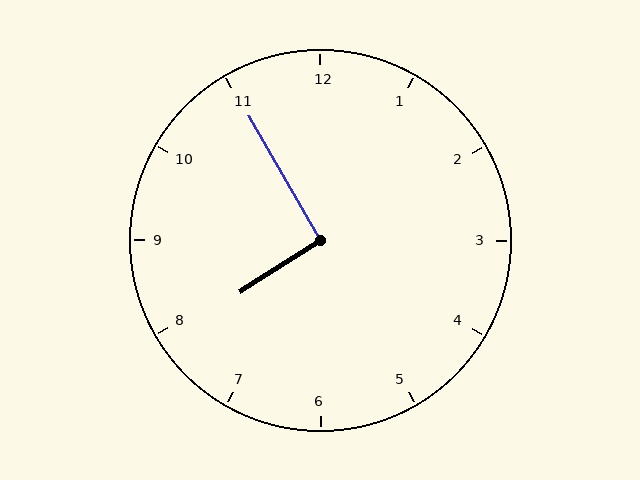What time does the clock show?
7:55.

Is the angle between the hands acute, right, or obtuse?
It is right.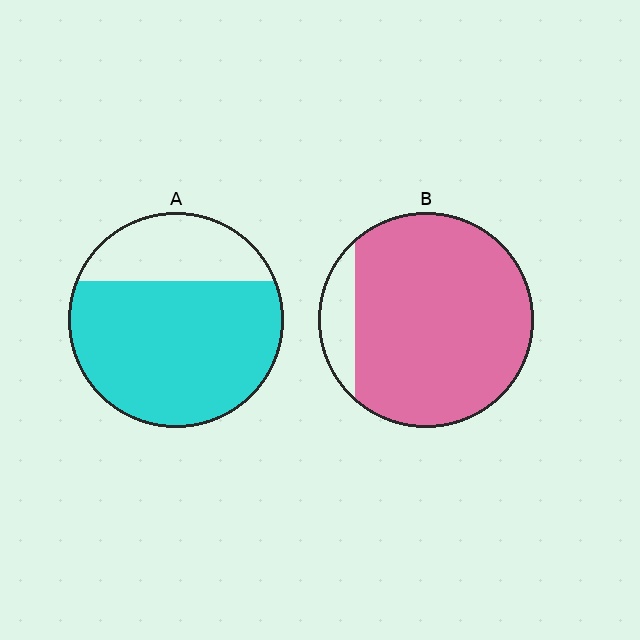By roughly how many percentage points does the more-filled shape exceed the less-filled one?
By roughly 15 percentage points (B over A).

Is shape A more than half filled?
Yes.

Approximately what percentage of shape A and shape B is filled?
A is approximately 75% and B is approximately 90%.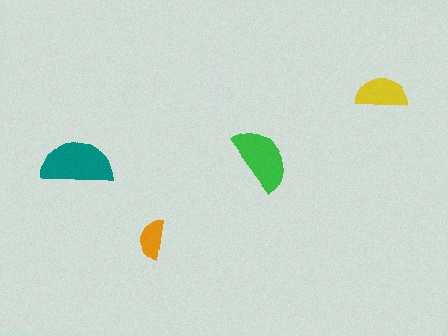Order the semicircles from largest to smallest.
the teal one, the green one, the yellow one, the orange one.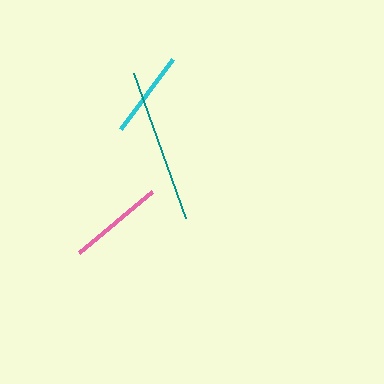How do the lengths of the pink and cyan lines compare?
The pink and cyan lines are approximately the same length.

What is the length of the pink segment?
The pink segment is approximately 95 pixels long.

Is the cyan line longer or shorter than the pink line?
The pink line is longer than the cyan line.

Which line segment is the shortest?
The cyan line is the shortest at approximately 87 pixels.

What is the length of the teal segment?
The teal segment is approximately 153 pixels long.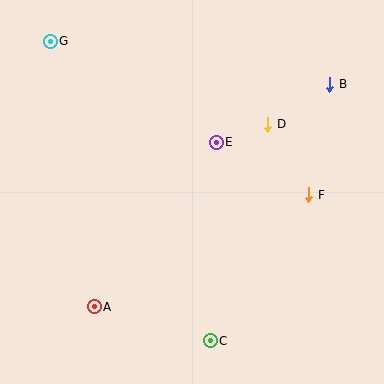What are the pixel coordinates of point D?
Point D is at (268, 124).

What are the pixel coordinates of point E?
Point E is at (216, 142).